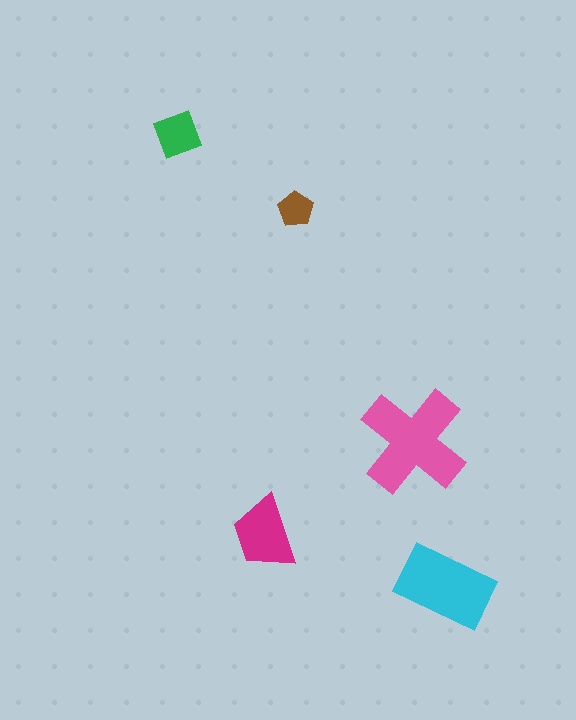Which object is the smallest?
The brown pentagon.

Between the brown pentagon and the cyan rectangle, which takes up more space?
The cyan rectangle.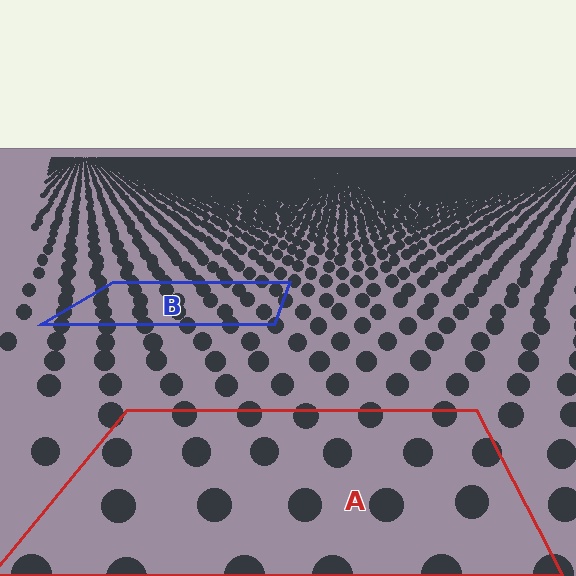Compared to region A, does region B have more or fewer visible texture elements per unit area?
Region B has more texture elements per unit area — they are packed more densely because it is farther away.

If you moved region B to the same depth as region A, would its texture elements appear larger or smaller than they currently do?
They would appear larger. At a closer depth, the same texture elements are projected at a bigger on-screen size.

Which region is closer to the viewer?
Region A is closer. The texture elements there are larger and more spread out.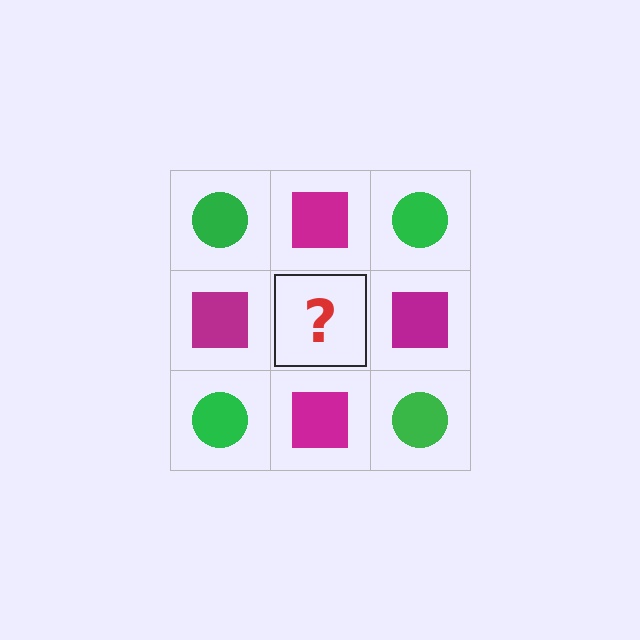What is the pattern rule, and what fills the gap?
The rule is that it alternates green circle and magenta square in a checkerboard pattern. The gap should be filled with a green circle.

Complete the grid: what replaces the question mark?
The question mark should be replaced with a green circle.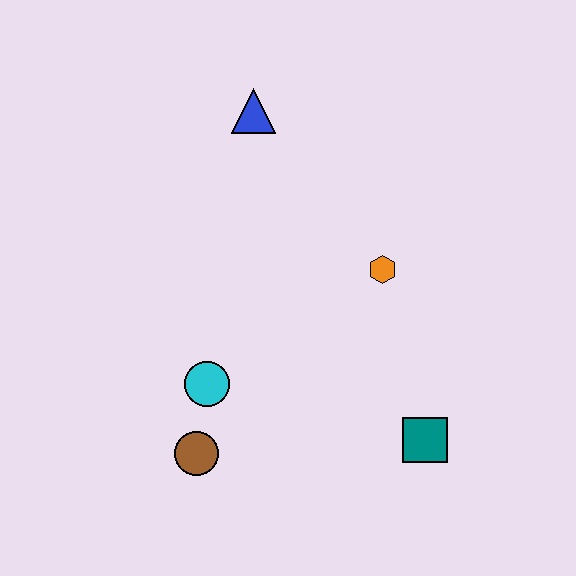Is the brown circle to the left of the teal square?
Yes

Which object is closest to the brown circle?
The cyan circle is closest to the brown circle.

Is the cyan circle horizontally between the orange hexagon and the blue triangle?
No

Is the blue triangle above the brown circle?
Yes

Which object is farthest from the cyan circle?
The blue triangle is farthest from the cyan circle.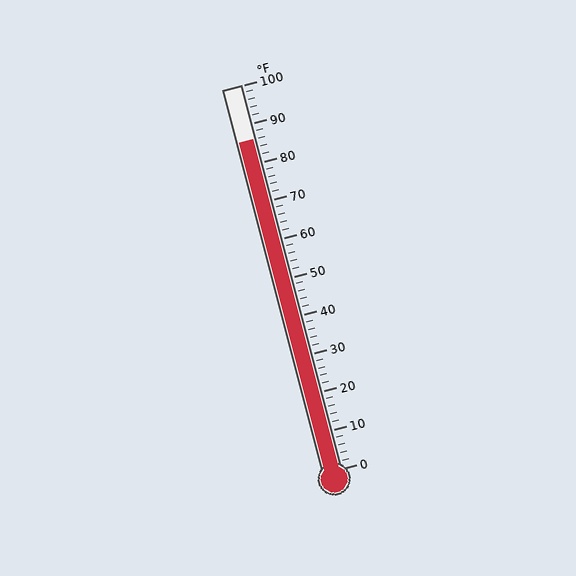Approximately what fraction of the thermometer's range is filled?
The thermometer is filled to approximately 85% of its range.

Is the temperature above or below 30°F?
The temperature is above 30°F.